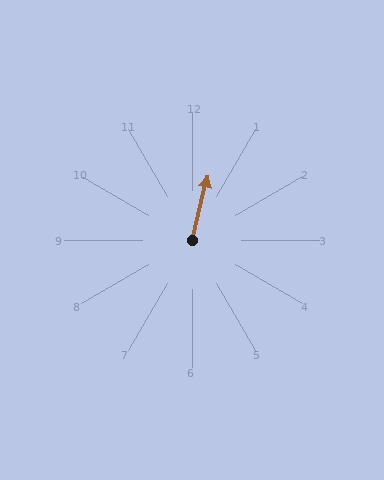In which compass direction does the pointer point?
North.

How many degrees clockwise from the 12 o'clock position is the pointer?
Approximately 14 degrees.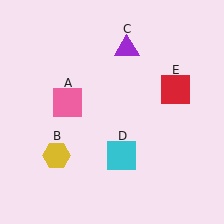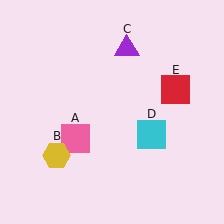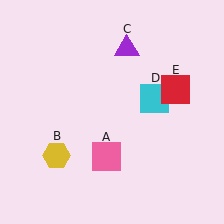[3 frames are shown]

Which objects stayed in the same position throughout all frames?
Yellow hexagon (object B) and purple triangle (object C) and red square (object E) remained stationary.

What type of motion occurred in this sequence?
The pink square (object A), cyan square (object D) rotated counterclockwise around the center of the scene.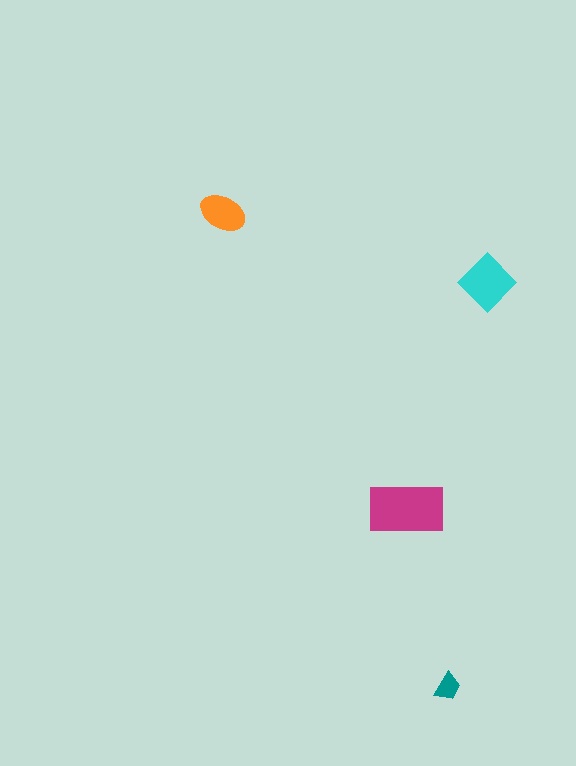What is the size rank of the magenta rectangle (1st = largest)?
1st.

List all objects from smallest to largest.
The teal trapezoid, the orange ellipse, the cyan diamond, the magenta rectangle.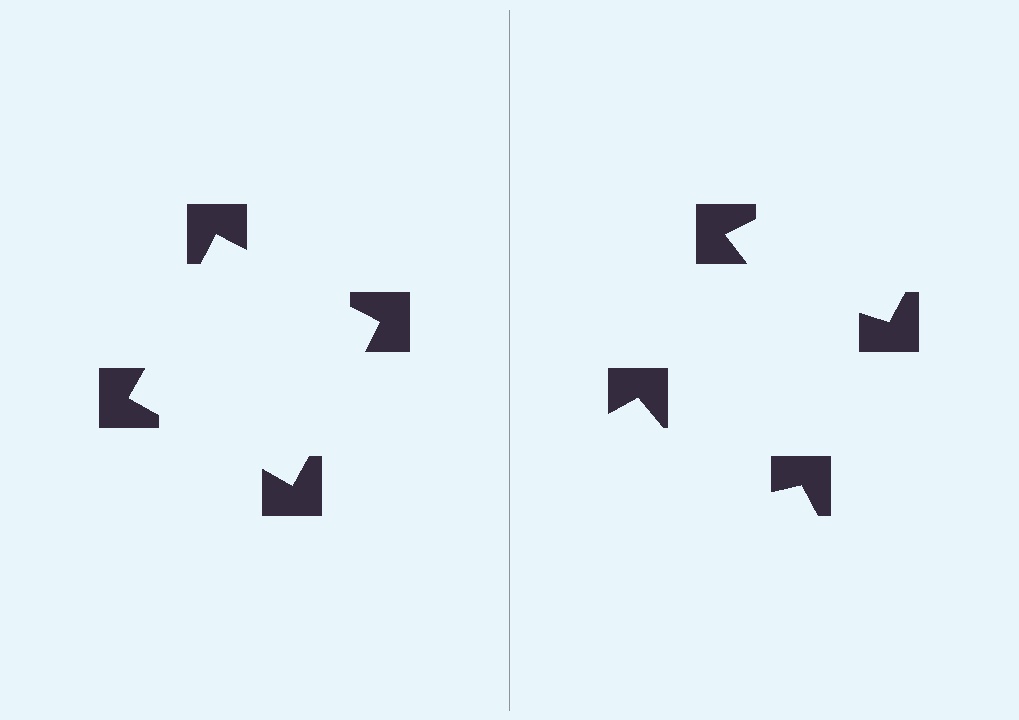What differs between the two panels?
The notched squares are positioned identically on both sides; only the wedge orientations differ. On the left they align to a square; on the right they are misaligned.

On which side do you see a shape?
An illusory square appears on the left side. On the right side the wedge cuts are rotated, so no coherent shape forms.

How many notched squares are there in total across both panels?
8 — 4 on each side.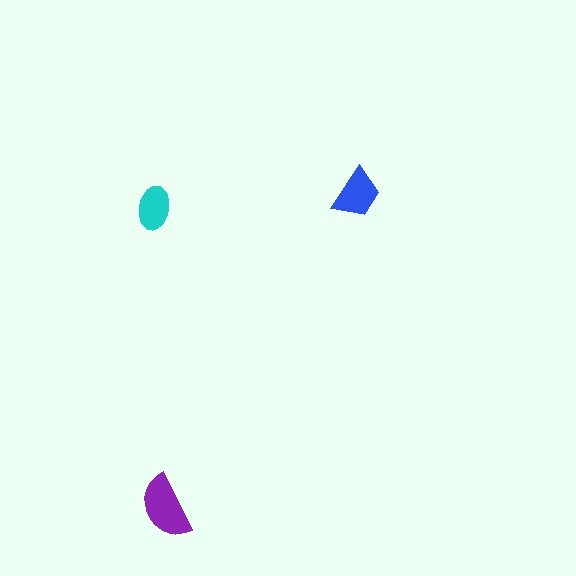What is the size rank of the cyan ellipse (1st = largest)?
3rd.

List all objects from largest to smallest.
The purple semicircle, the blue trapezoid, the cyan ellipse.